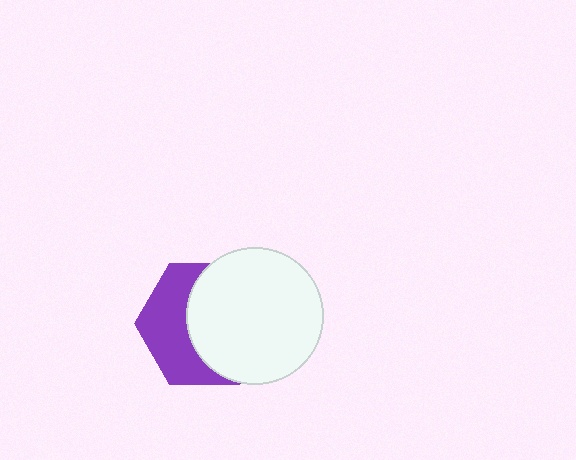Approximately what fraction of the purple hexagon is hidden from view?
Roughly 56% of the purple hexagon is hidden behind the white circle.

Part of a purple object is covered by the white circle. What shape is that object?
It is a hexagon.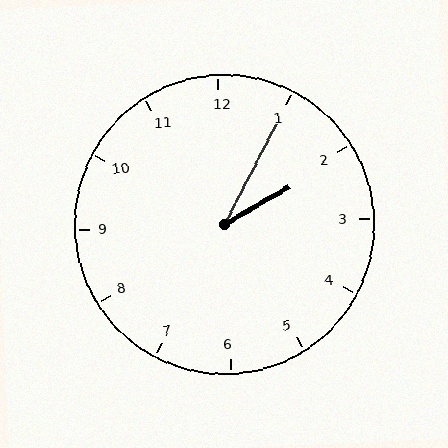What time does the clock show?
2:05.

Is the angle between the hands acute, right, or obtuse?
It is acute.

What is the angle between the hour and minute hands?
Approximately 32 degrees.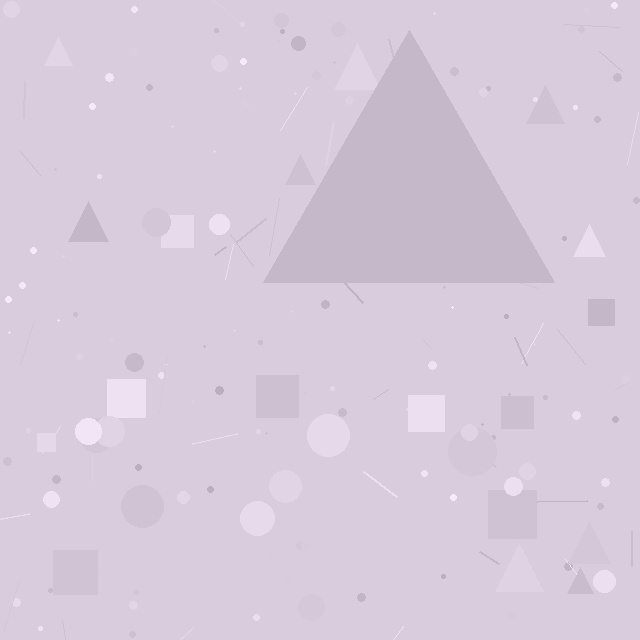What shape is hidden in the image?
A triangle is hidden in the image.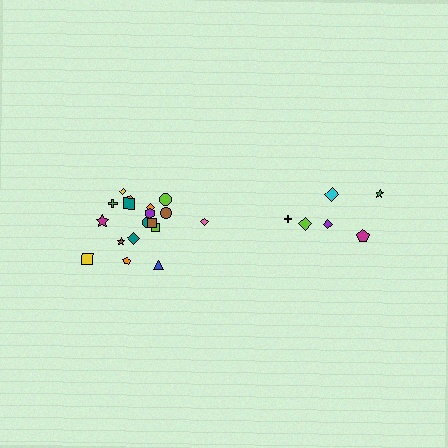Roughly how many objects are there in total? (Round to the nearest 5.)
Roughly 25 objects in total.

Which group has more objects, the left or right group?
The left group.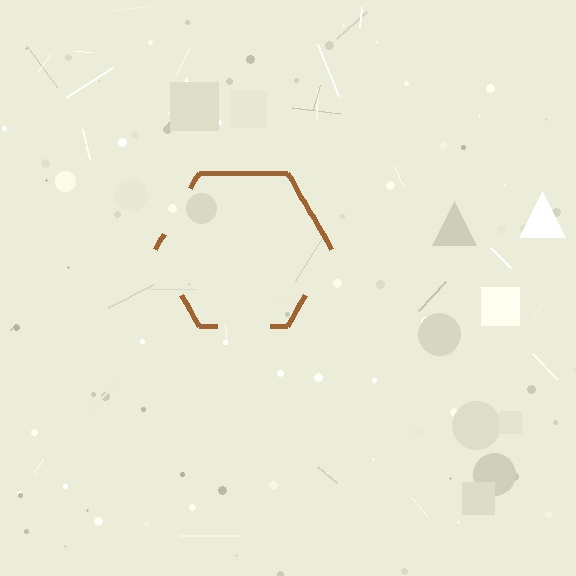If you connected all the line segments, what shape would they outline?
They would outline a hexagon.